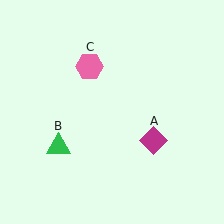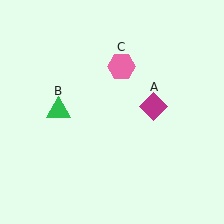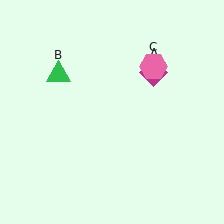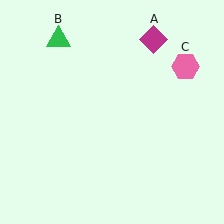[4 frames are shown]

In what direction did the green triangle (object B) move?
The green triangle (object B) moved up.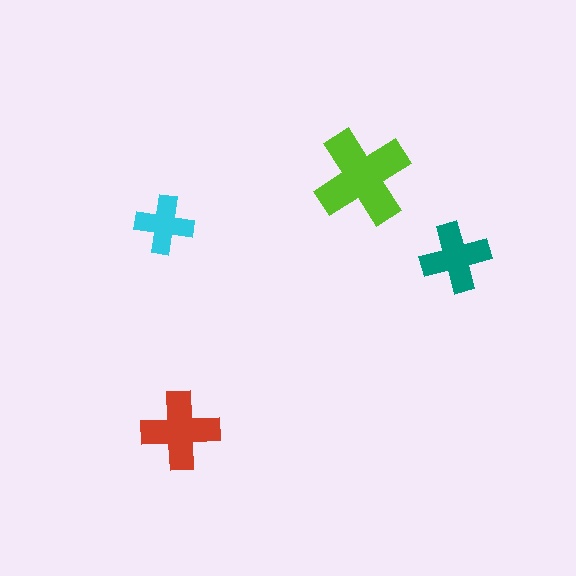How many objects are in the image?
There are 4 objects in the image.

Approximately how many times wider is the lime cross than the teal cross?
About 1.5 times wider.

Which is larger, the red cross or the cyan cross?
The red one.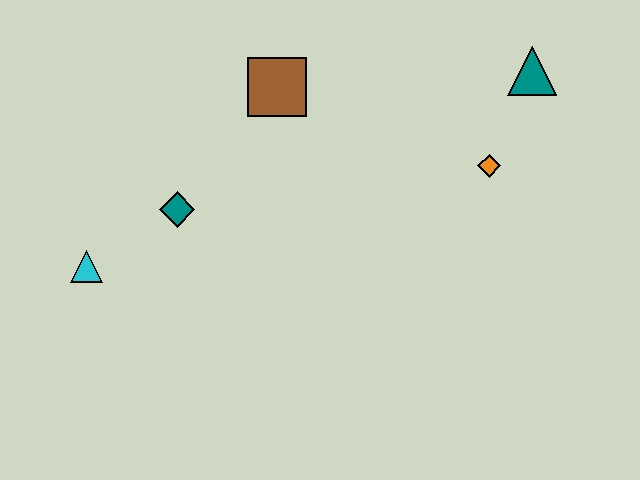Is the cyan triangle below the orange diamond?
Yes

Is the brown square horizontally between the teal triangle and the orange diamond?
No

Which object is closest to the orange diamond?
The teal triangle is closest to the orange diamond.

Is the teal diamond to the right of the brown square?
No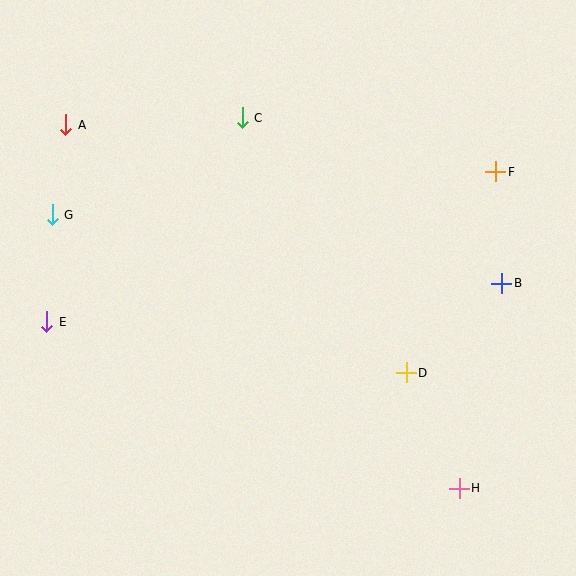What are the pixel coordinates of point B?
Point B is at (502, 283).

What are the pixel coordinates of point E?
Point E is at (47, 322).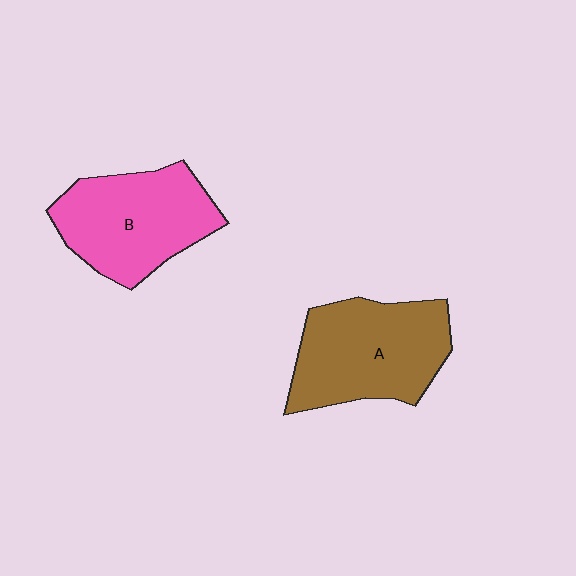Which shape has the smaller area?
Shape B (pink).